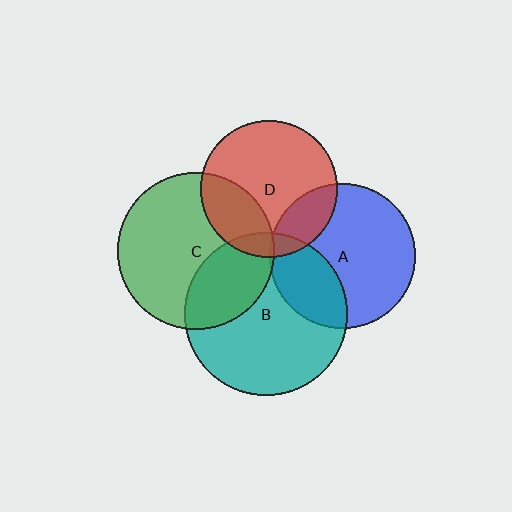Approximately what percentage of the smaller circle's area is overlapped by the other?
Approximately 5%.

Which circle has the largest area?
Circle B (teal).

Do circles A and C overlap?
Yes.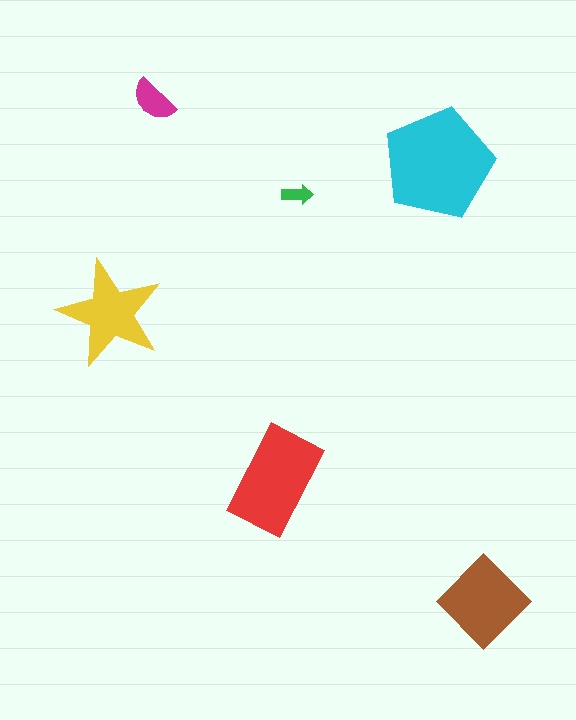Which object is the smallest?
The green arrow.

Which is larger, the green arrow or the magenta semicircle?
The magenta semicircle.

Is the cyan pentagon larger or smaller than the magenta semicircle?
Larger.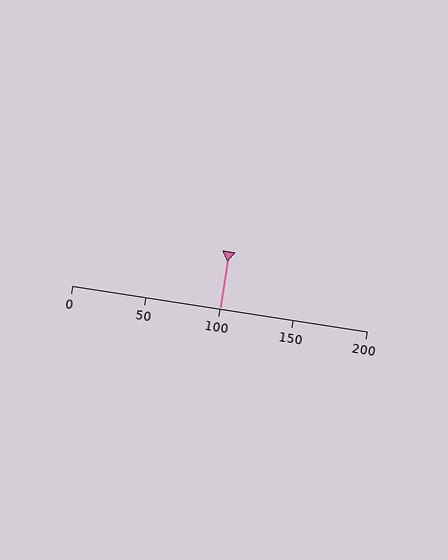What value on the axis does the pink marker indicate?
The marker indicates approximately 100.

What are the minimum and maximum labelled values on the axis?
The axis runs from 0 to 200.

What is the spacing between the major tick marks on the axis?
The major ticks are spaced 50 apart.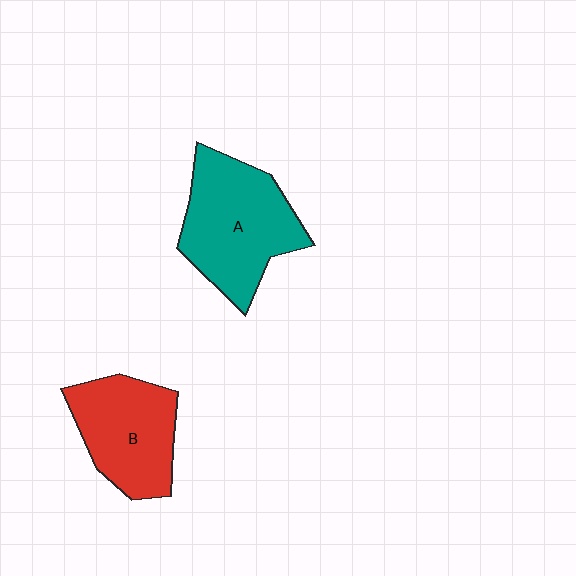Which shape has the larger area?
Shape A (teal).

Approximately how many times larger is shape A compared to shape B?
Approximately 1.2 times.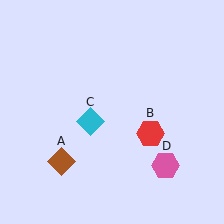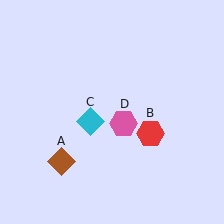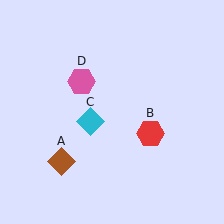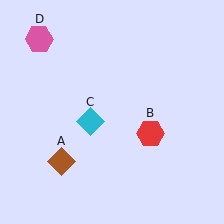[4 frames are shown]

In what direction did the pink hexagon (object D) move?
The pink hexagon (object D) moved up and to the left.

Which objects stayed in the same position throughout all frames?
Brown diamond (object A) and red hexagon (object B) and cyan diamond (object C) remained stationary.